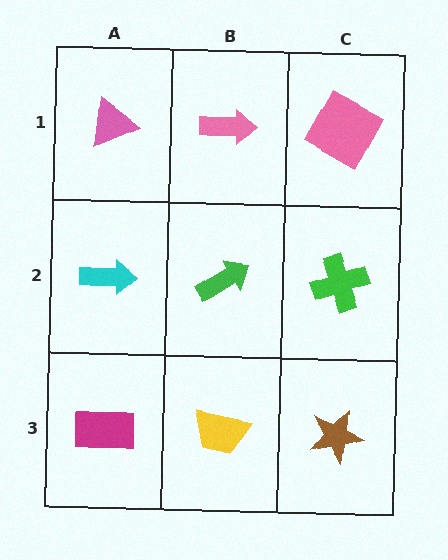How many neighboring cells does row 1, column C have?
2.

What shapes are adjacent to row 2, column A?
A pink triangle (row 1, column A), a magenta rectangle (row 3, column A), a green arrow (row 2, column B).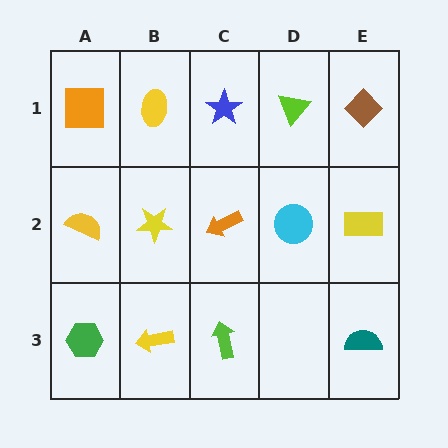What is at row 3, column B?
A yellow arrow.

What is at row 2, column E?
A yellow rectangle.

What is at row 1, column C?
A blue star.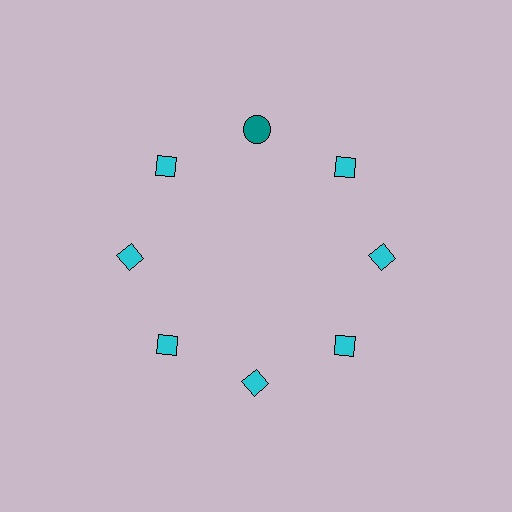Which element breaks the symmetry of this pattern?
The teal circle at roughly the 12 o'clock position breaks the symmetry. All other shapes are cyan diamonds.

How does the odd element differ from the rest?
It differs in both color (teal instead of cyan) and shape (circle instead of diamond).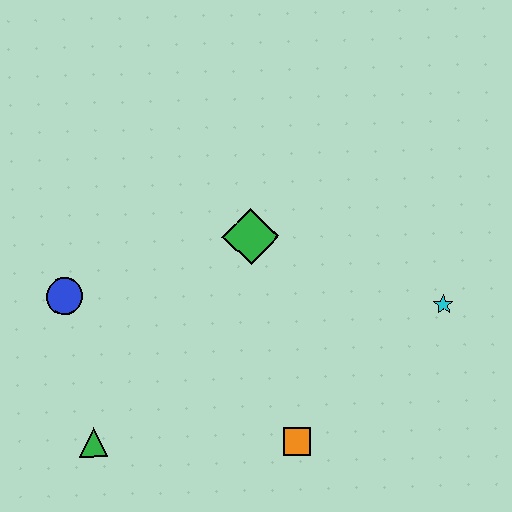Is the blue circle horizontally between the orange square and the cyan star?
No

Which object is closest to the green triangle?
The blue circle is closest to the green triangle.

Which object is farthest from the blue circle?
The cyan star is farthest from the blue circle.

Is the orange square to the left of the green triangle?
No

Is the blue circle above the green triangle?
Yes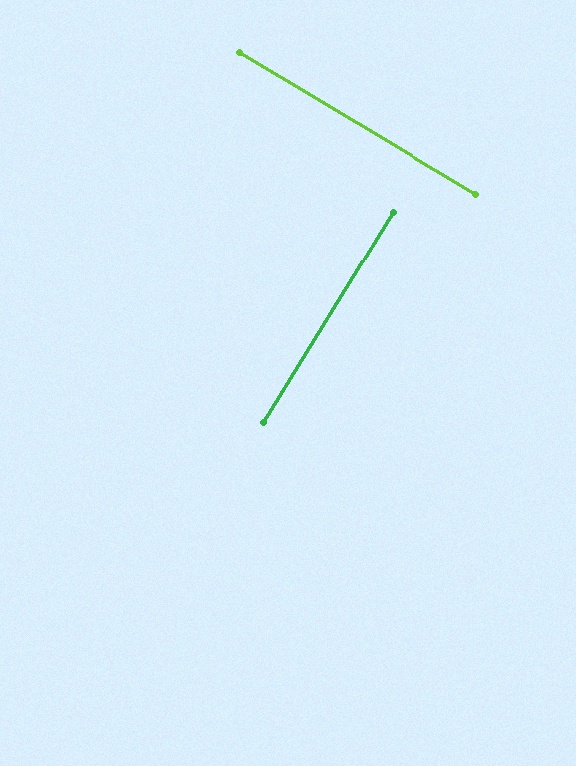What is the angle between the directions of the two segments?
Approximately 89 degrees.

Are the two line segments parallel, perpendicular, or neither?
Perpendicular — they meet at approximately 89°.